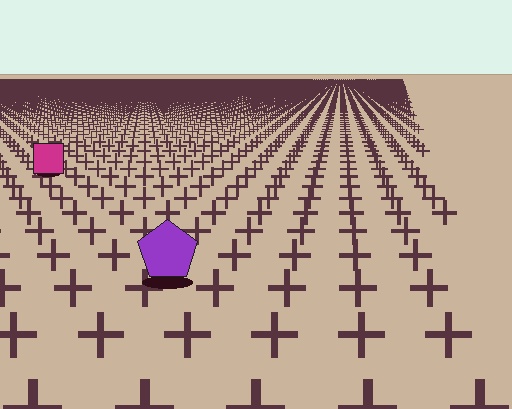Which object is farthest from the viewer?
The magenta square is farthest from the viewer. It appears smaller and the ground texture around it is denser.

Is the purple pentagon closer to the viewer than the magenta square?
Yes. The purple pentagon is closer — you can tell from the texture gradient: the ground texture is coarser near it.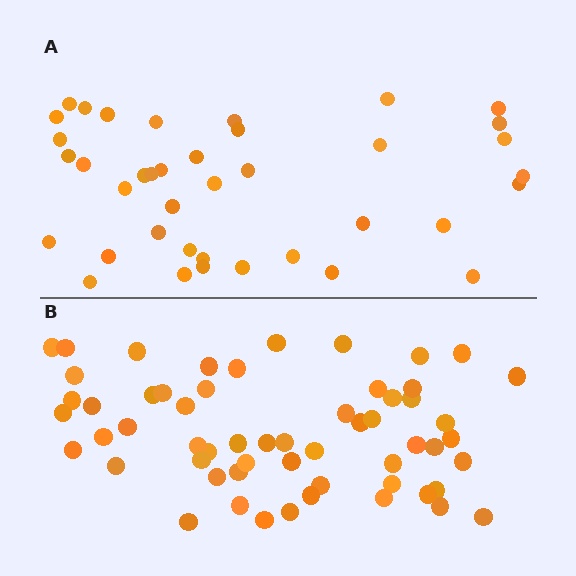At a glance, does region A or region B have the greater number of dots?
Region B (the bottom region) has more dots.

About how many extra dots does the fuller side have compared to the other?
Region B has approximately 20 more dots than region A.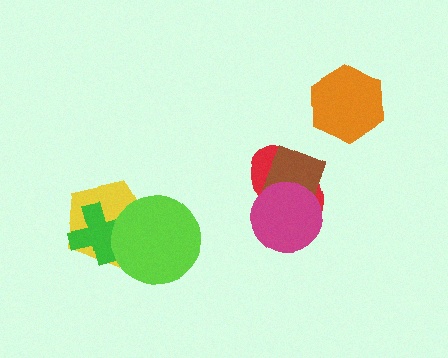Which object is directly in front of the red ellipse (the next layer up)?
The brown square is directly in front of the red ellipse.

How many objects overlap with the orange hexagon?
0 objects overlap with the orange hexagon.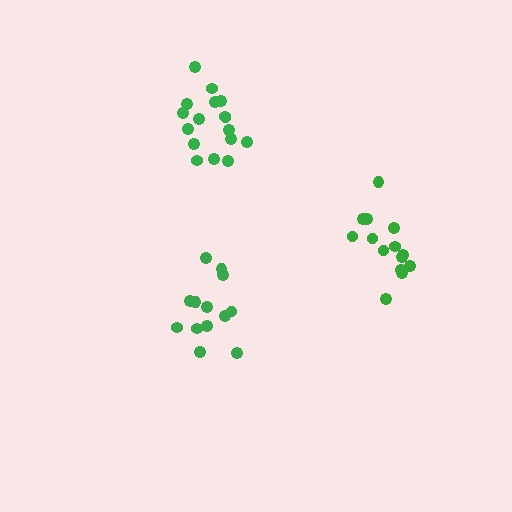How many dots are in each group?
Group 1: 17 dots, Group 2: 14 dots, Group 3: 13 dots (44 total).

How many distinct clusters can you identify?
There are 3 distinct clusters.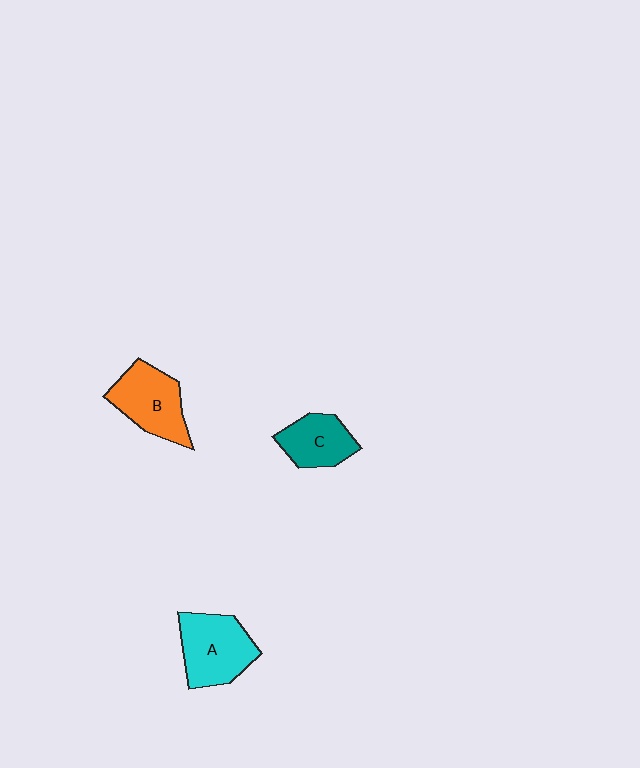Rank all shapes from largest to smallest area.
From largest to smallest: A (cyan), B (orange), C (teal).